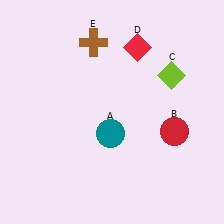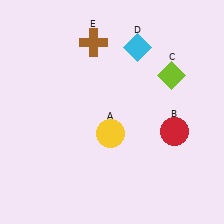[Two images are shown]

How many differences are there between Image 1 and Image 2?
There are 2 differences between the two images.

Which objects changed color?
A changed from teal to yellow. D changed from red to cyan.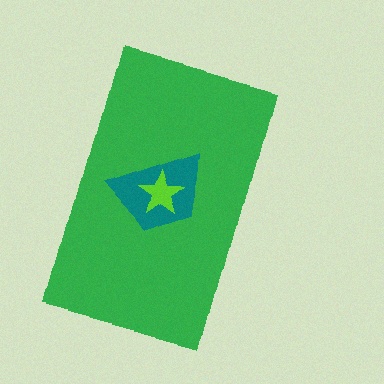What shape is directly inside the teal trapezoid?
The lime star.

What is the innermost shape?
The lime star.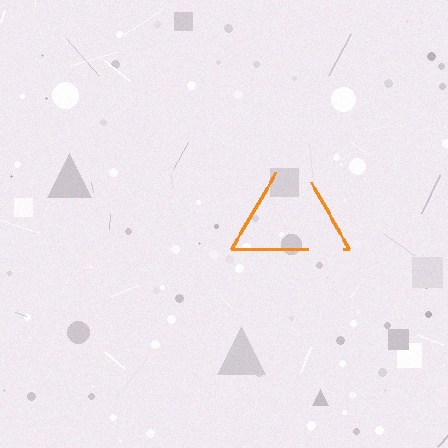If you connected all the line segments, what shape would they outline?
They would outline a triangle.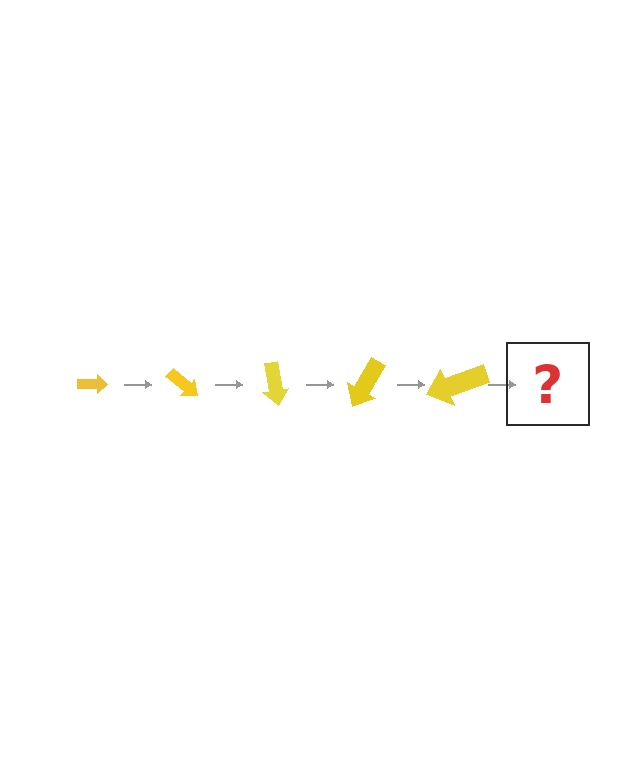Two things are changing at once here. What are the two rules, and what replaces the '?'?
The two rules are that the arrow grows larger each step and it rotates 40 degrees each step. The '?' should be an arrow, larger than the previous one and rotated 200 degrees from the start.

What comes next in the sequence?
The next element should be an arrow, larger than the previous one and rotated 200 degrees from the start.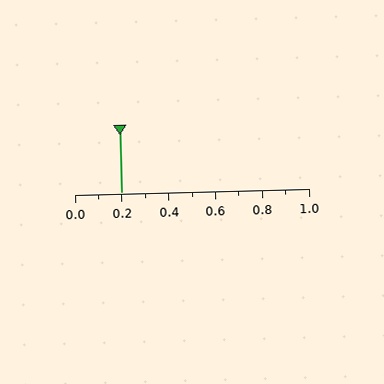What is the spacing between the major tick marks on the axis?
The major ticks are spaced 0.2 apart.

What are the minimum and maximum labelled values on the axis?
The axis runs from 0.0 to 1.0.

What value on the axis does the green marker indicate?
The marker indicates approximately 0.2.